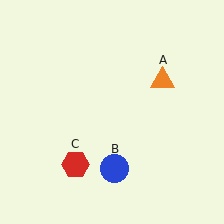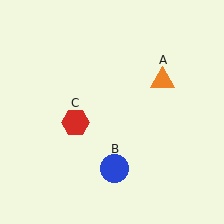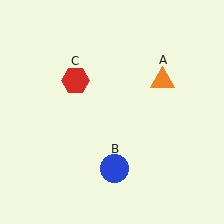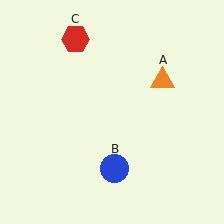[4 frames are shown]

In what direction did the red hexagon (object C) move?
The red hexagon (object C) moved up.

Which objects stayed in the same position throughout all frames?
Orange triangle (object A) and blue circle (object B) remained stationary.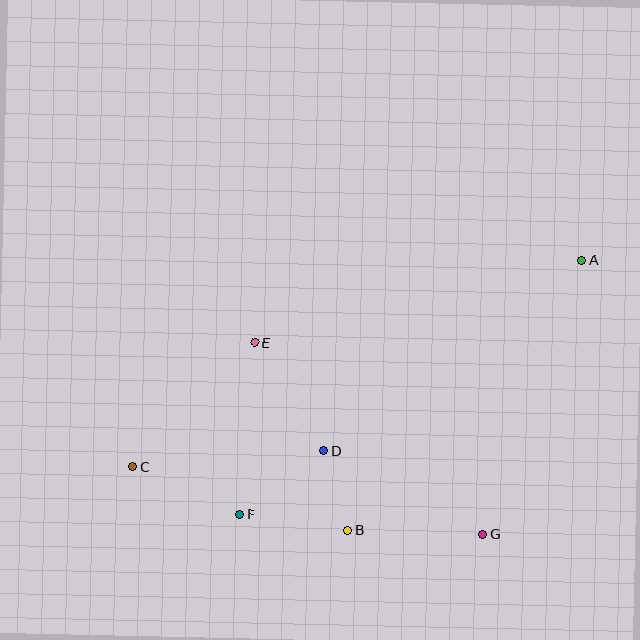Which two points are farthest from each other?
Points A and C are farthest from each other.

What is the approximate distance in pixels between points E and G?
The distance between E and G is approximately 298 pixels.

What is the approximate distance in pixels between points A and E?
The distance between A and E is approximately 338 pixels.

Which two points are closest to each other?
Points B and D are closest to each other.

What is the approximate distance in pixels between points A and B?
The distance between A and B is approximately 357 pixels.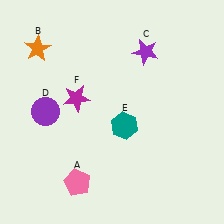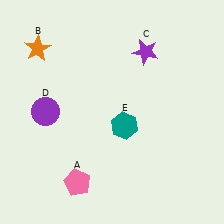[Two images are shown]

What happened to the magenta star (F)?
The magenta star (F) was removed in Image 2. It was in the top-left area of Image 1.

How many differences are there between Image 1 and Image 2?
There is 1 difference between the two images.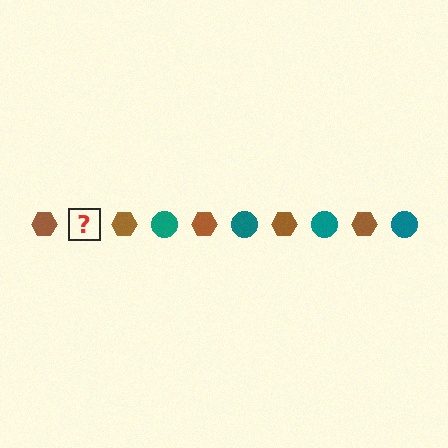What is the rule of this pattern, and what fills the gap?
The rule is that the pattern alternates between brown hexagon and teal circle. The gap should be filled with a teal circle.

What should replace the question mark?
The question mark should be replaced with a teal circle.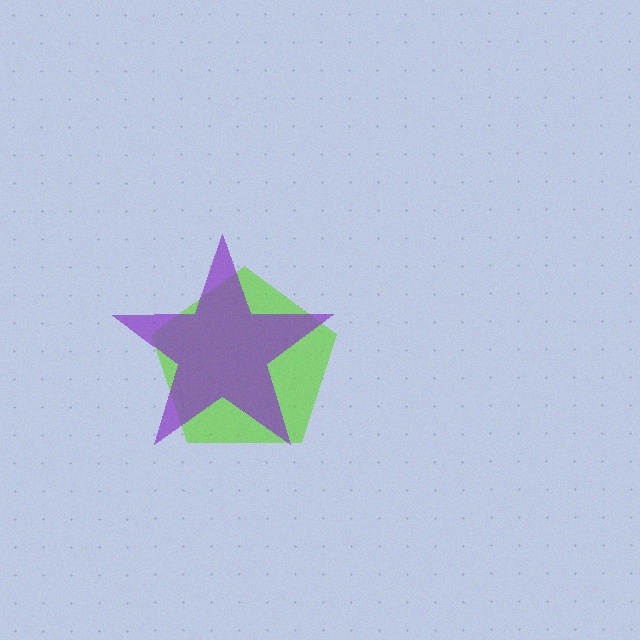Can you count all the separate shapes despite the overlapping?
Yes, there are 2 separate shapes.